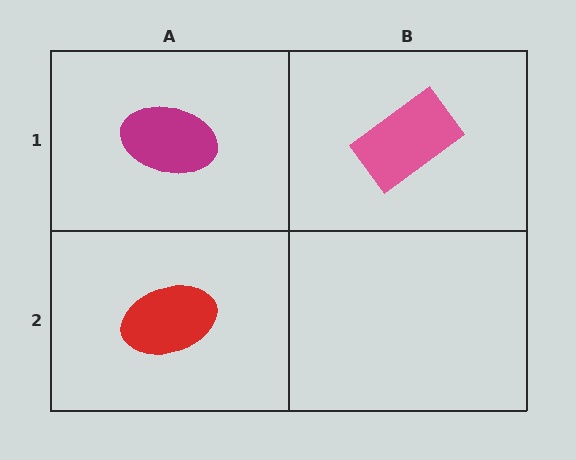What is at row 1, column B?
A pink rectangle.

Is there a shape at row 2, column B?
No, that cell is empty.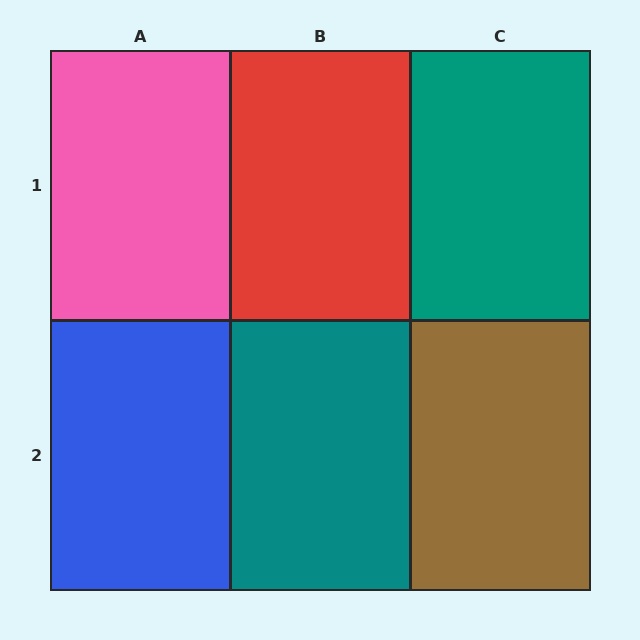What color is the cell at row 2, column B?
Teal.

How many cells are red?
1 cell is red.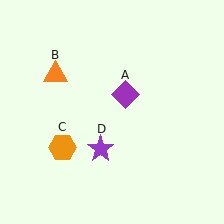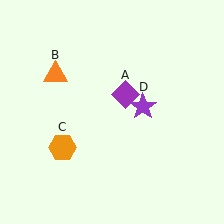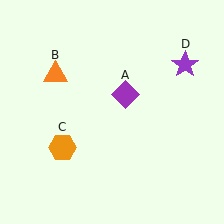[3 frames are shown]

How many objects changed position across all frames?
1 object changed position: purple star (object D).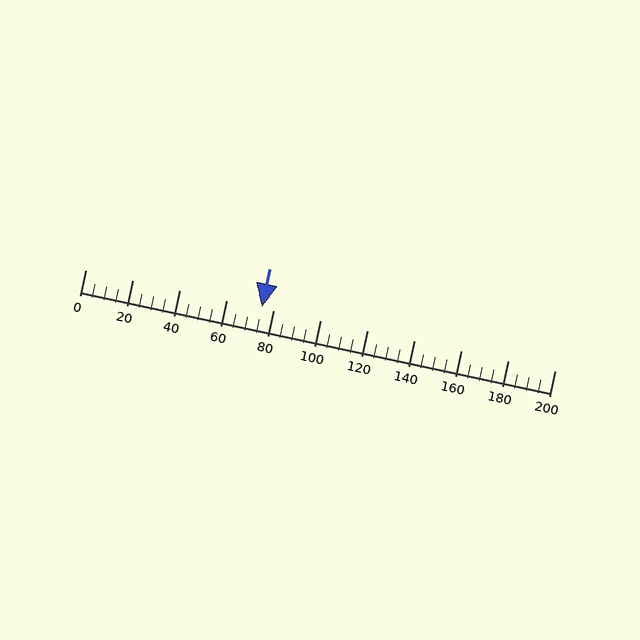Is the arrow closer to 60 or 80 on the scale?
The arrow is closer to 80.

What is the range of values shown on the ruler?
The ruler shows values from 0 to 200.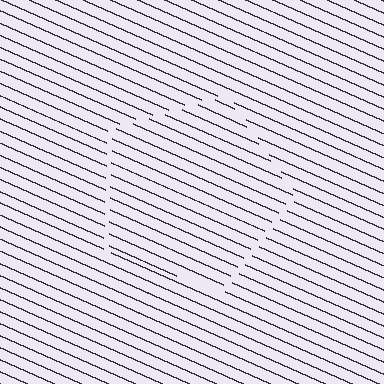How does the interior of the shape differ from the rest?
The interior of the shape contains the same grating, shifted by half a period — the contour is defined by the phase discontinuity where line-ends from the inner and outer gratings abut.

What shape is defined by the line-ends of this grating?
An illusory pentagon. The interior of the shape contains the same grating, shifted by half a period — the contour is defined by the phase discontinuity where line-ends from the inner and outer gratings abut.